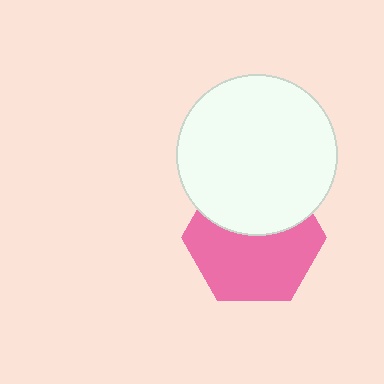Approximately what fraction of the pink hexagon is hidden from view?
Roughly 40% of the pink hexagon is hidden behind the white circle.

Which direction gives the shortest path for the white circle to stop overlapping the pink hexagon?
Moving up gives the shortest separation.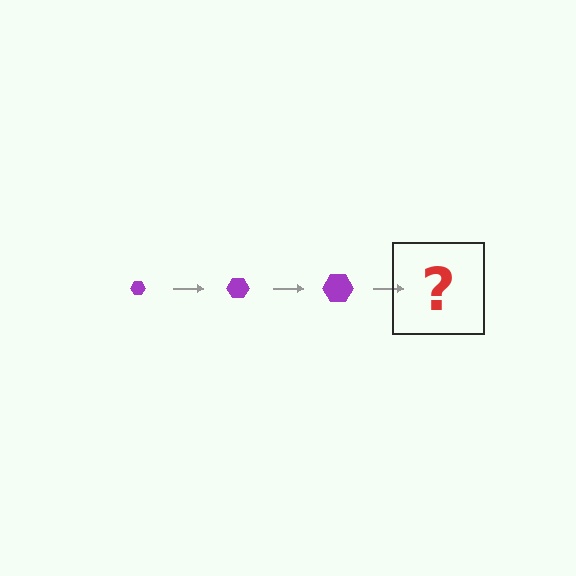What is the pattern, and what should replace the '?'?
The pattern is that the hexagon gets progressively larger each step. The '?' should be a purple hexagon, larger than the previous one.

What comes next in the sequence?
The next element should be a purple hexagon, larger than the previous one.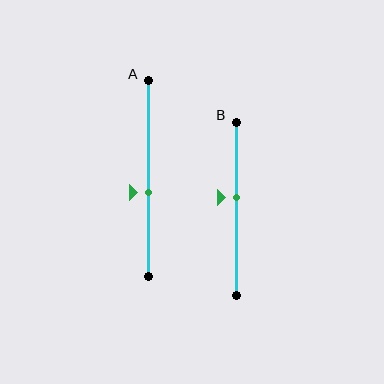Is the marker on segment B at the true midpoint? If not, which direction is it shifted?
No, the marker on segment B is shifted upward by about 6% of the segment length.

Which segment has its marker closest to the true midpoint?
Segment B has its marker closest to the true midpoint.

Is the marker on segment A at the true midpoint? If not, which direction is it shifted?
No, the marker on segment A is shifted downward by about 7% of the segment length.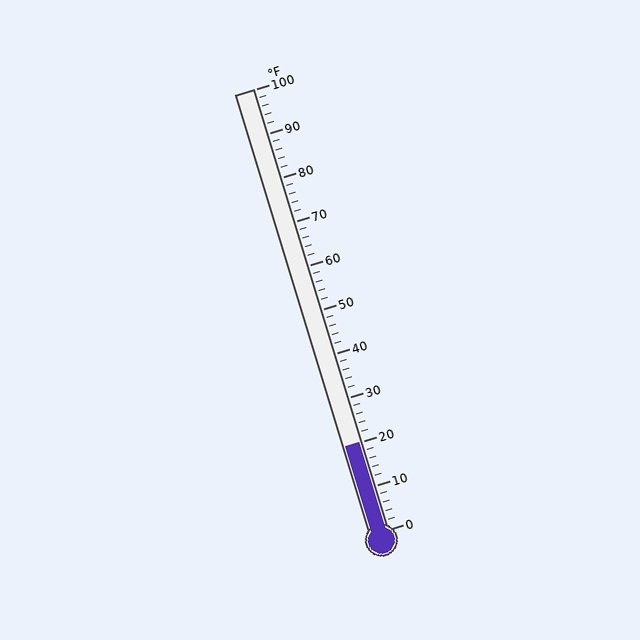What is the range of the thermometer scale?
The thermometer scale ranges from 0°F to 100°F.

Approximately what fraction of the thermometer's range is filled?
The thermometer is filled to approximately 20% of its range.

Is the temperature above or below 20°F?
The temperature is at 20°F.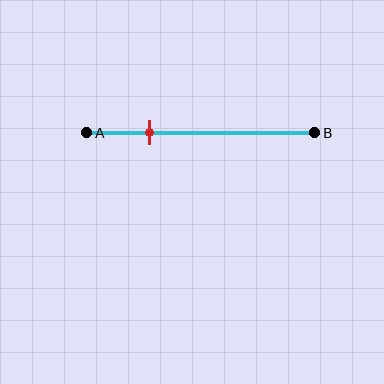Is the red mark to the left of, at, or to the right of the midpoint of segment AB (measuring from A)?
The red mark is to the left of the midpoint of segment AB.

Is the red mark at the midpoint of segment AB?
No, the mark is at about 30% from A, not at the 50% midpoint.